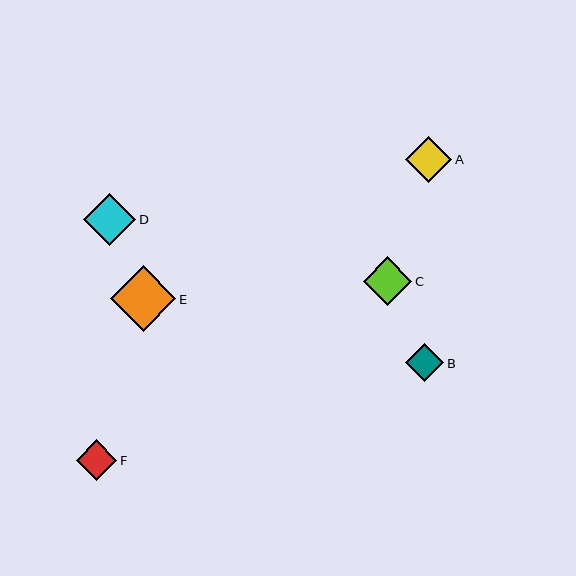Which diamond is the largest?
Diamond E is the largest with a size of approximately 65 pixels.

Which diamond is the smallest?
Diamond B is the smallest with a size of approximately 38 pixels.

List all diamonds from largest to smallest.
From largest to smallest: E, D, C, A, F, B.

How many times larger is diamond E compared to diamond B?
Diamond E is approximately 1.7 times the size of diamond B.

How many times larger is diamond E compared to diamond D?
Diamond E is approximately 1.3 times the size of diamond D.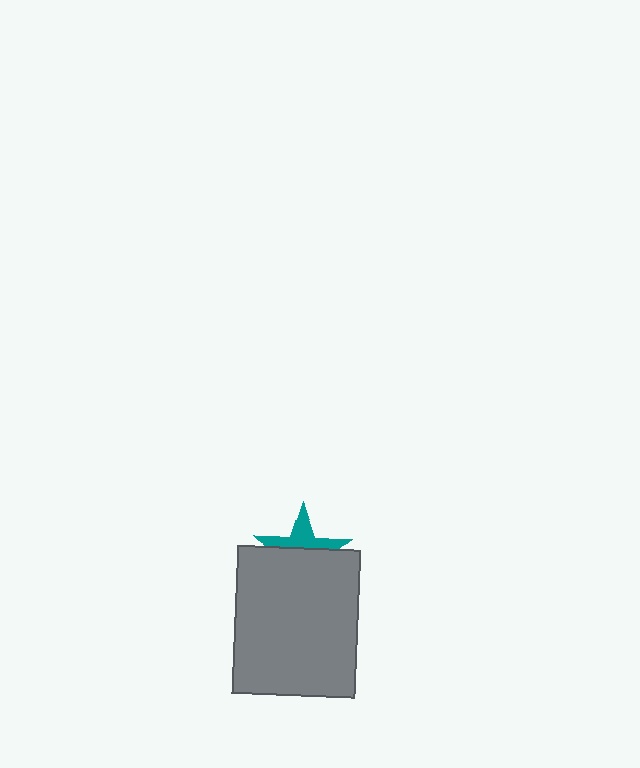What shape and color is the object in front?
The object in front is a gray rectangle.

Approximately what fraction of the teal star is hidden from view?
Roughly 59% of the teal star is hidden behind the gray rectangle.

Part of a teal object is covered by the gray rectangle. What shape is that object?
It is a star.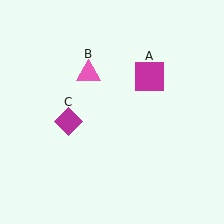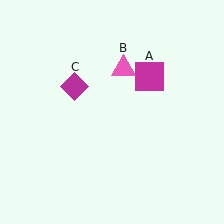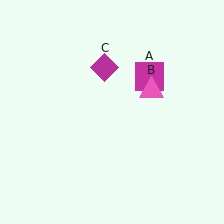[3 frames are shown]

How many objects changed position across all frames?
2 objects changed position: pink triangle (object B), magenta diamond (object C).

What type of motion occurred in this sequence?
The pink triangle (object B), magenta diamond (object C) rotated clockwise around the center of the scene.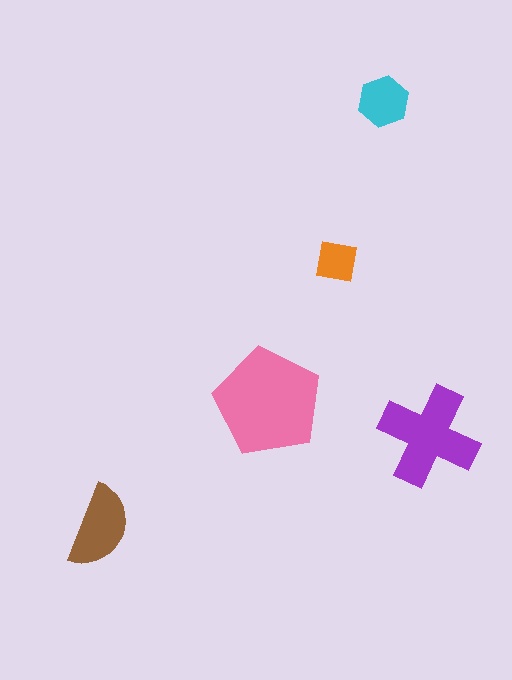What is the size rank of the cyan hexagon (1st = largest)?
4th.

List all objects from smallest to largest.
The orange square, the cyan hexagon, the brown semicircle, the purple cross, the pink pentagon.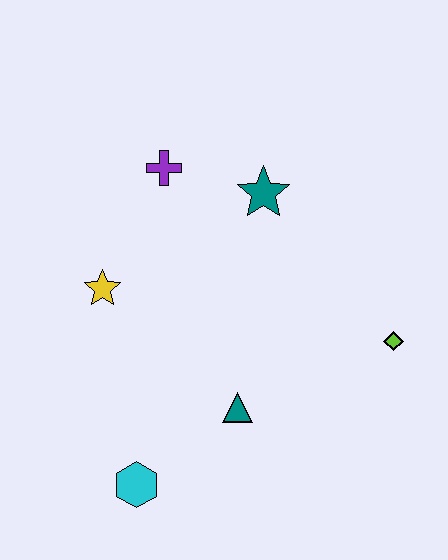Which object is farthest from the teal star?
The cyan hexagon is farthest from the teal star.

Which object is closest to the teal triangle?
The cyan hexagon is closest to the teal triangle.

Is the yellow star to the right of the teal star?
No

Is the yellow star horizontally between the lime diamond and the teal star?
No